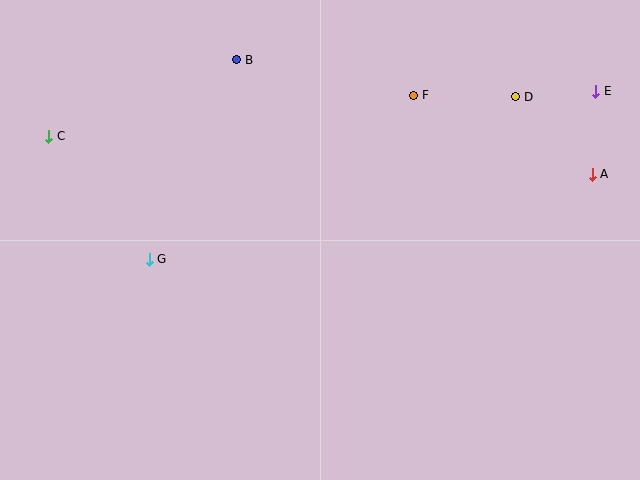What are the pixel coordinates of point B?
Point B is at (237, 60).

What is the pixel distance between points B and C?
The distance between B and C is 203 pixels.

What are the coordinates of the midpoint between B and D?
The midpoint between B and D is at (376, 78).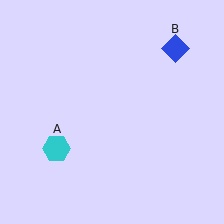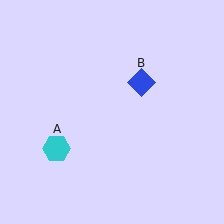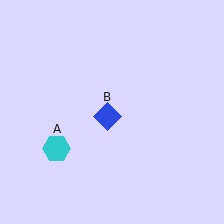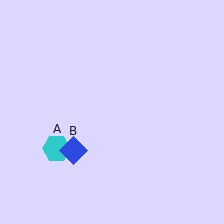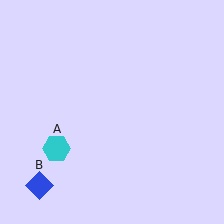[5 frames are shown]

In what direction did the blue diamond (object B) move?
The blue diamond (object B) moved down and to the left.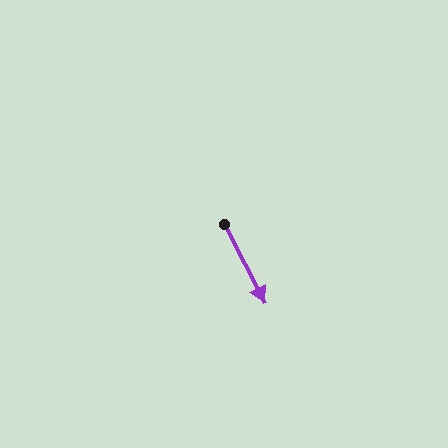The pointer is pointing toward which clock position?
Roughly 5 o'clock.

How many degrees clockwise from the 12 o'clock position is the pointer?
Approximately 153 degrees.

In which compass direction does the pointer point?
Southeast.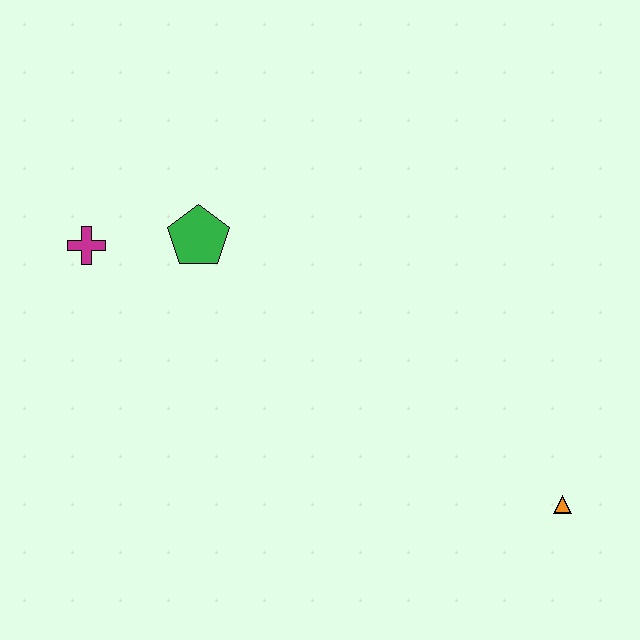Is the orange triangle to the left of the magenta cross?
No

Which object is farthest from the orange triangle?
The magenta cross is farthest from the orange triangle.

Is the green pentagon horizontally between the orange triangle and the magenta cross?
Yes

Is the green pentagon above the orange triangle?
Yes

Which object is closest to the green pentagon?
The magenta cross is closest to the green pentagon.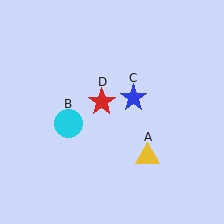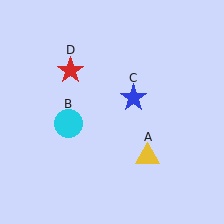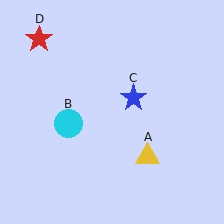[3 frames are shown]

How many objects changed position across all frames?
1 object changed position: red star (object D).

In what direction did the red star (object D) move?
The red star (object D) moved up and to the left.